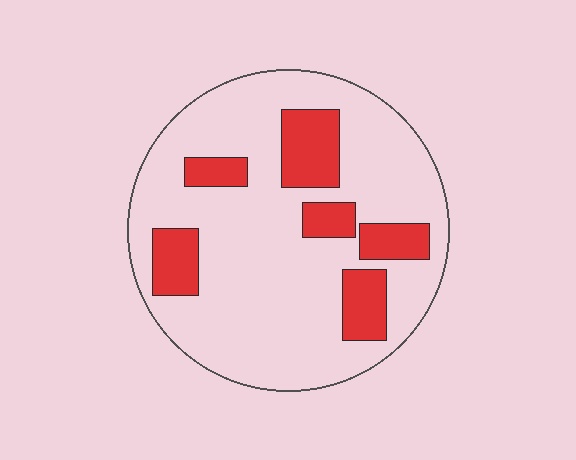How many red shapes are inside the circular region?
6.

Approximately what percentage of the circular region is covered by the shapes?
Approximately 20%.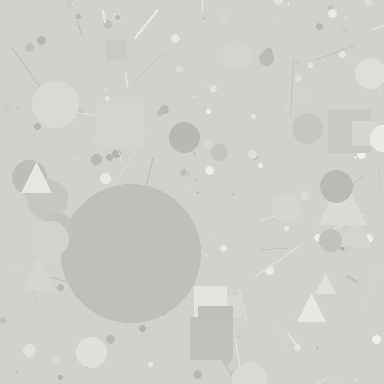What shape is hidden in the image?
A circle is hidden in the image.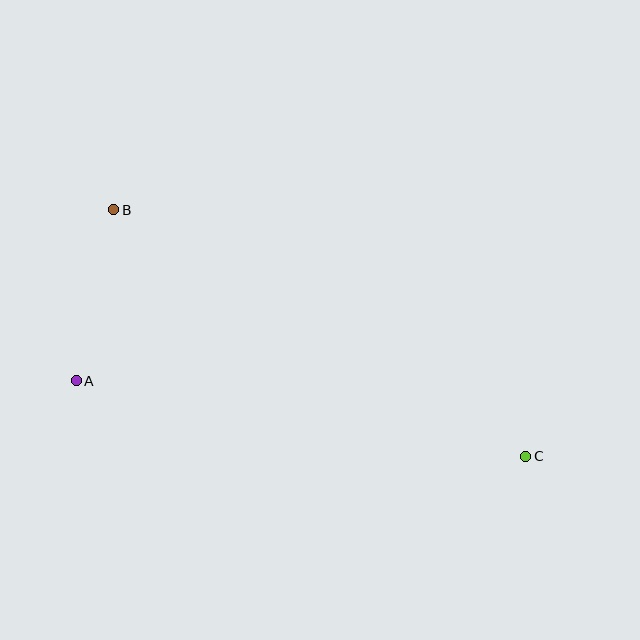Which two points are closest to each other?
Points A and B are closest to each other.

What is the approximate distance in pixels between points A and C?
The distance between A and C is approximately 456 pixels.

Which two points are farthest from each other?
Points B and C are farthest from each other.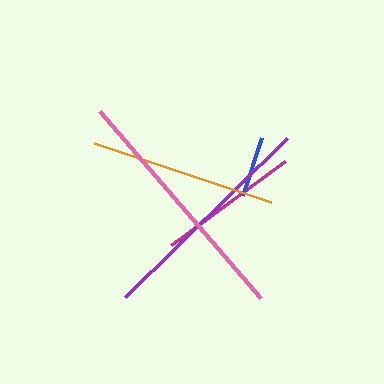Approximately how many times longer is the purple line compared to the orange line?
The purple line is approximately 1.2 times the length of the orange line.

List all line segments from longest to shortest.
From longest to shortest: pink, purple, orange, magenta, blue.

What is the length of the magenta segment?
The magenta segment is approximately 142 pixels long.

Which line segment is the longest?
The pink line is the longest at approximately 246 pixels.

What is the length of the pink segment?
The pink segment is approximately 246 pixels long.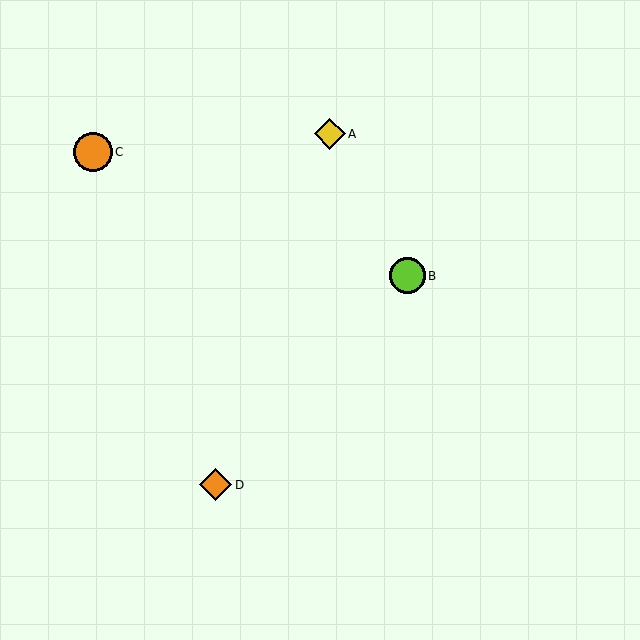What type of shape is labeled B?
Shape B is a lime circle.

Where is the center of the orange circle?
The center of the orange circle is at (93, 152).